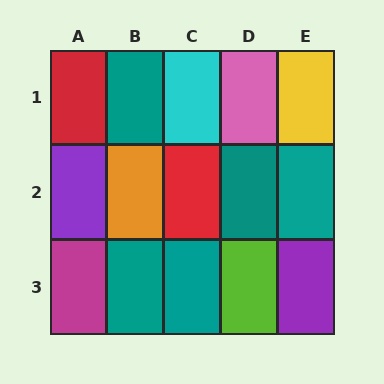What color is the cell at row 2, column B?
Orange.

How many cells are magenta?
1 cell is magenta.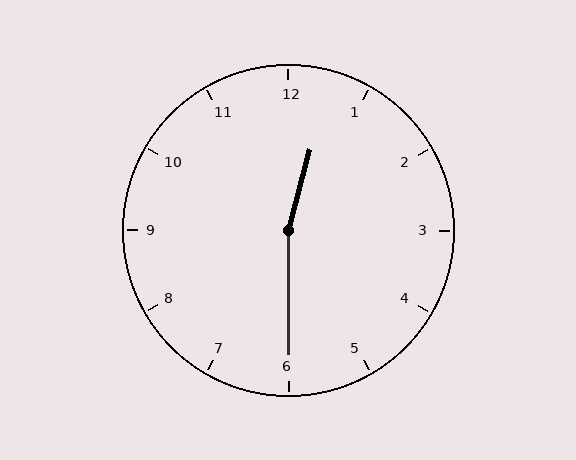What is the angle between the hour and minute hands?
Approximately 165 degrees.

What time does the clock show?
12:30.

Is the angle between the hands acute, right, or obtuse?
It is obtuse.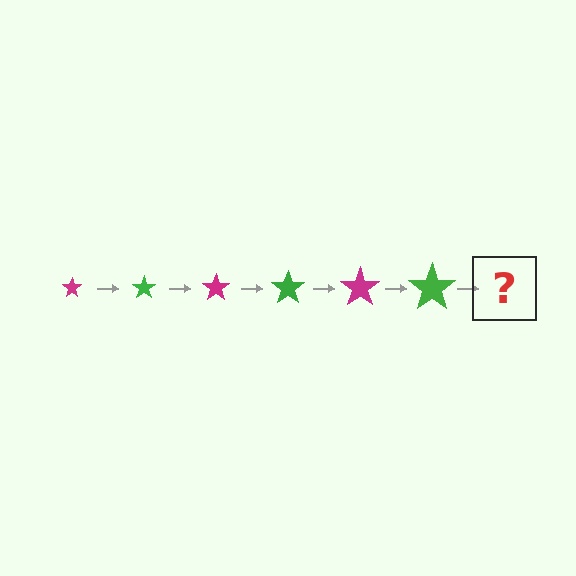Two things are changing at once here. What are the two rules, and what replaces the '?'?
The two rules are that the star grows larger each step and the color cycles through magenta and green. The '?' should be a magenta star, larger than the previous one.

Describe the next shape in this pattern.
It should be a magenta star, larger than the previous one.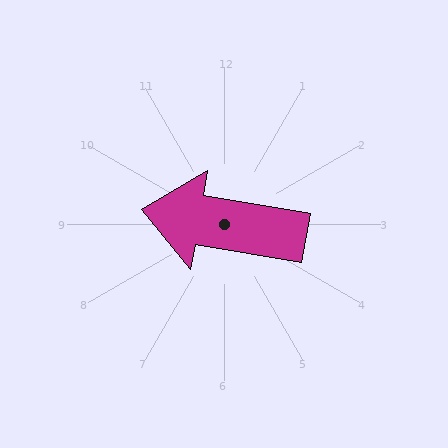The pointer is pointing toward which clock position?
Roughly 9 o'clock.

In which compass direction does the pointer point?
West.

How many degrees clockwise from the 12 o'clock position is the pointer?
Approximately 280 degrees.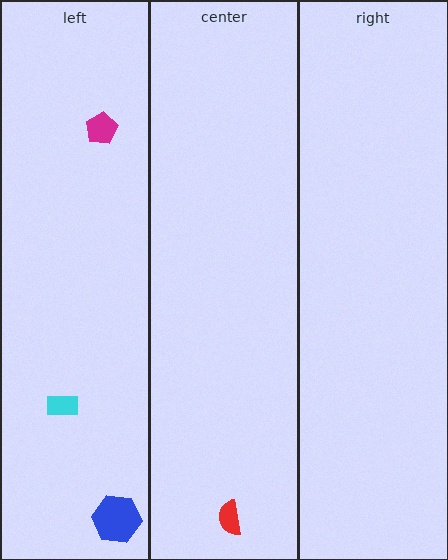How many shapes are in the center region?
1.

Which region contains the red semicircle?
The center region.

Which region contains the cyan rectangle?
The left region.